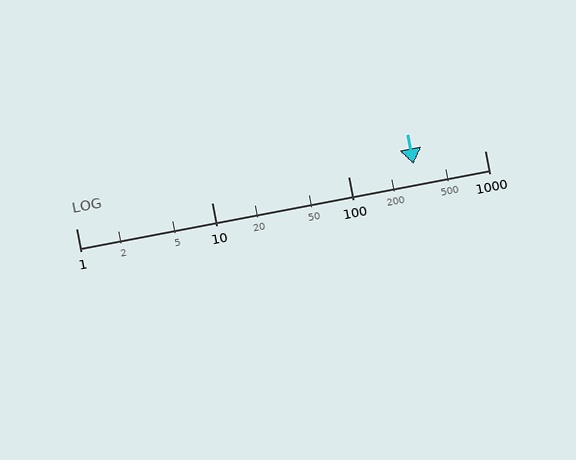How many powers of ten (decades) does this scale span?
The scale spans 3 decades, from 1 to 1000.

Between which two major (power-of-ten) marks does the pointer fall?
The pointer is between 100 and 1000.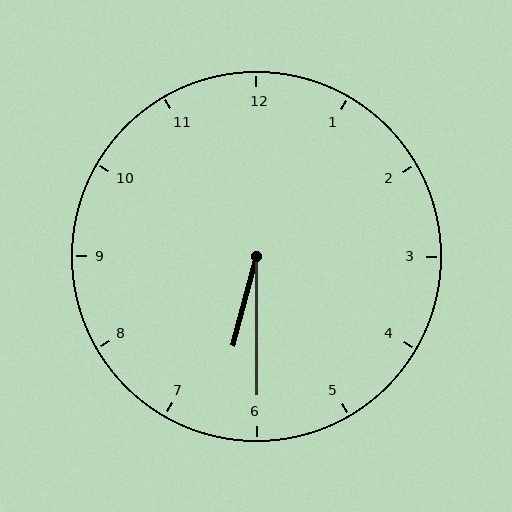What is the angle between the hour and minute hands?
Approximately 15 degrees.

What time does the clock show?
6:30.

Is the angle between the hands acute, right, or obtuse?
It is acute.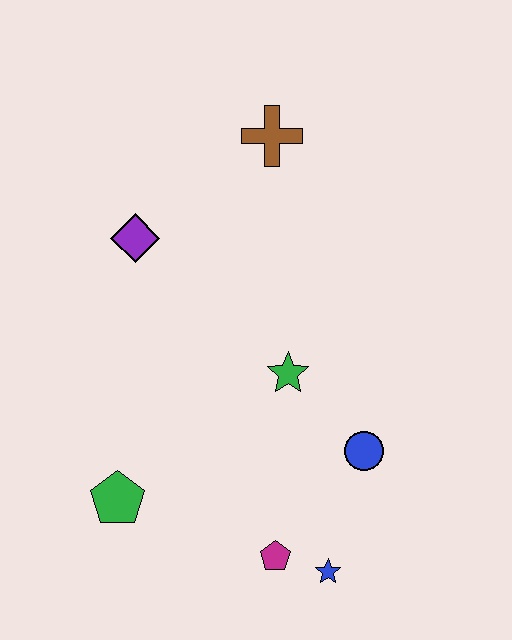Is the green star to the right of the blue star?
No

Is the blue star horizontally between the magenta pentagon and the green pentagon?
No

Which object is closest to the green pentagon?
The magenta pentagon is closest to the green pentagon.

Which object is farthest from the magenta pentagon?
The brown cross is farthest from the magenta pentagon.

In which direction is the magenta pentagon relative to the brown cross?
The magenta pentagon is below the brown cross.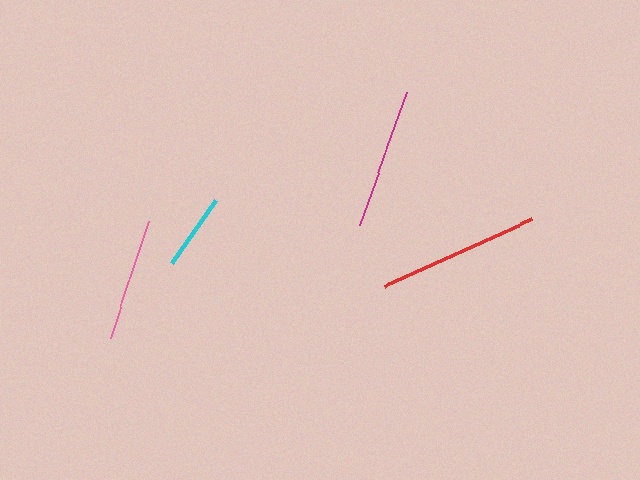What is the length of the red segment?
The red segment is approximately 161 pixels long.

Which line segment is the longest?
The red line is the longest at approximately 161 pixels.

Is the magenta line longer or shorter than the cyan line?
The magenta line is longer than the cyan line.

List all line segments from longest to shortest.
From longest to shortest: red, magenta, pink, cyan.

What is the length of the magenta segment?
The magenta segment is approximately 141 pixels long.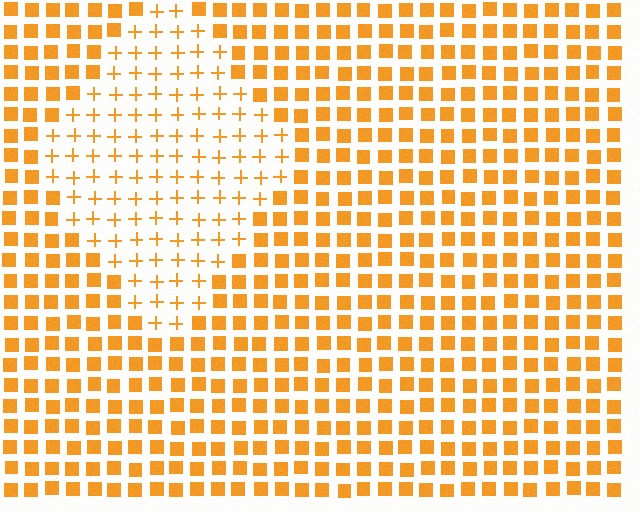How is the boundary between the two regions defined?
The boundary is defined by a change in element shape: plus signs inside vs. squares outside. All elements share the same color and spacing.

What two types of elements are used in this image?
The image uses plus signs inside the diamond region and squares outside it.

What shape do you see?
I see a diamond.